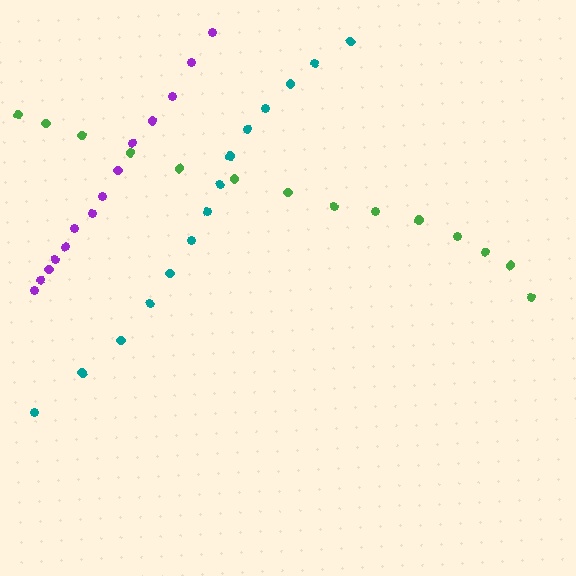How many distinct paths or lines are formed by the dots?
There are 3 distinct paths.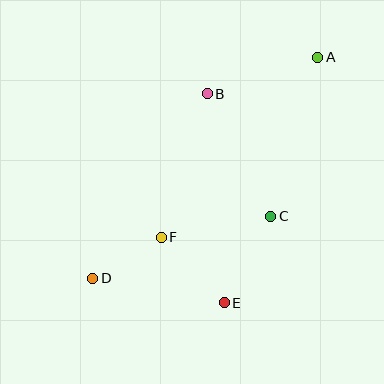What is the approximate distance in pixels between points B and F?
The distance between B and F is approximately 150 pixels.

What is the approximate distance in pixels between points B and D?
The distance between B and D is approximately 217 pixels.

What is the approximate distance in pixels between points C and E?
The distance between C and E is approximately 98 pixels.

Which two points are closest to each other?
Points D and F are closest to each other.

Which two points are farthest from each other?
Points A and D are farthest from each other.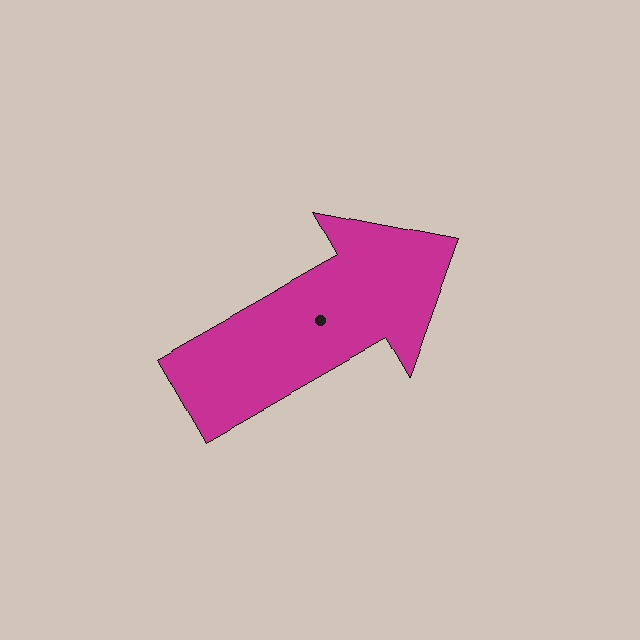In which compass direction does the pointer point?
Northeast.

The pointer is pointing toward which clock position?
Roughly 2 o'clock.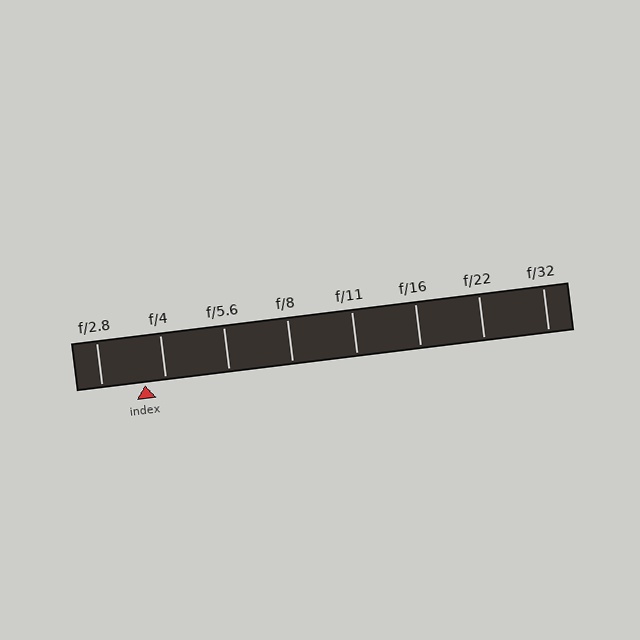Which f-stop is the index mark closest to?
The index mark is closest to f/4.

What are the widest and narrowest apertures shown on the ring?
The widest aperture shown is f/2.8 and the narrowest is f/32.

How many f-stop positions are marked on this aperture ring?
There are 8 f-stop positions marked.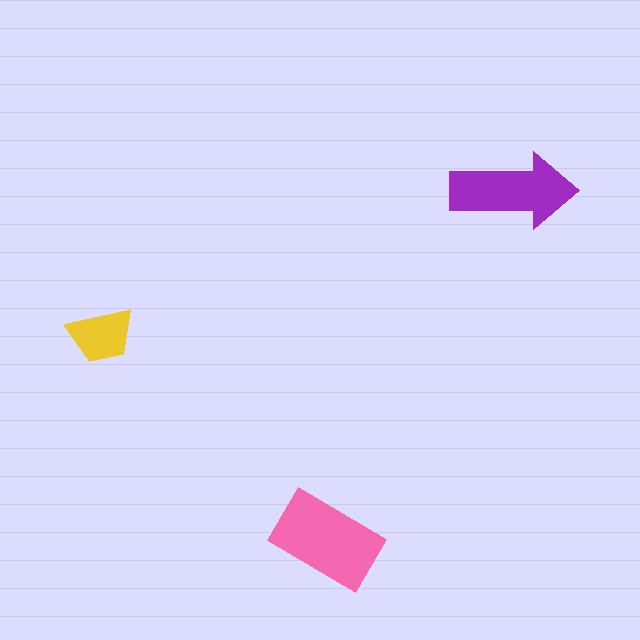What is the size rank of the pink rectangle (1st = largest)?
1st.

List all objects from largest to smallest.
The pink rectangle, the purple arrow, the yellow trapezoid.